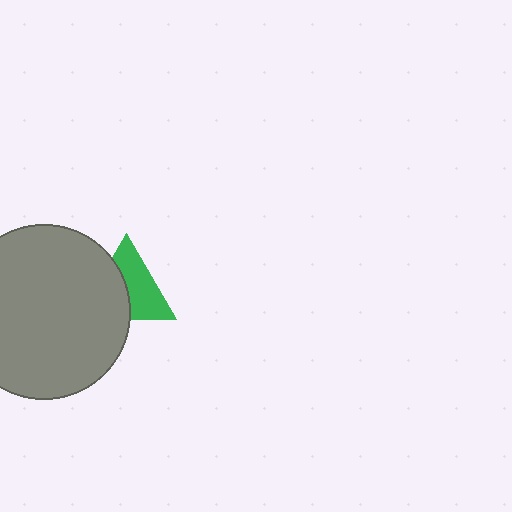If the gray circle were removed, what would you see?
You would see the complete green triangle.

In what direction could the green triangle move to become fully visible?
The green triangle could move right. That would shift it out from behind the gray circle entirely.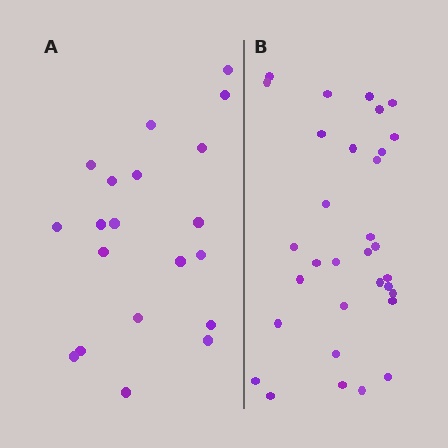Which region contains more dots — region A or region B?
Region B (the right region) has more dots.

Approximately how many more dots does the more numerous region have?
Region B has roughly 12 or so more dots than region A.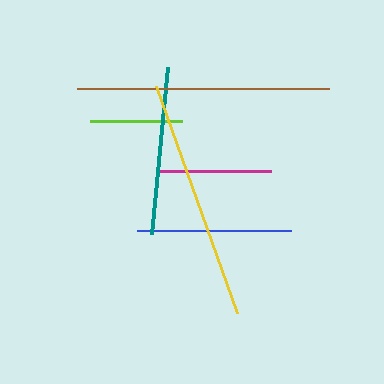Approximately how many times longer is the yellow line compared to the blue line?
The yellow line is approximately 1.6 times the length of the blue line.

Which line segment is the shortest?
The lime line is the shortest at approximately 92 pixels.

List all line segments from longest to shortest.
From longest to shortest: brown, yellow, teal, blue, magenta, lime.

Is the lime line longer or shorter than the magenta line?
The magenta line is longer than the lime line.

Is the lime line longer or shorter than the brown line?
The brown line is longer than the lime line.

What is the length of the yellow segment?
The yellow segment is approximately 242 pixels long.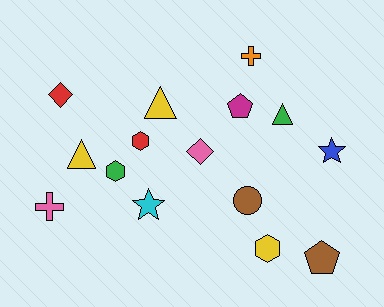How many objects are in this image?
There are 15 objects.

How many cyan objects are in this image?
There is 1 cyan object.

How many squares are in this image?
There are no squares.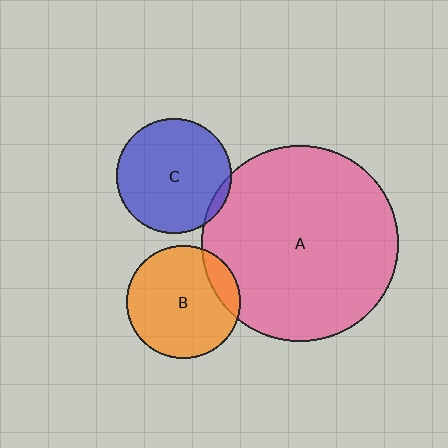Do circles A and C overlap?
Yes.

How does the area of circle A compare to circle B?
Approximately 3.0 times.